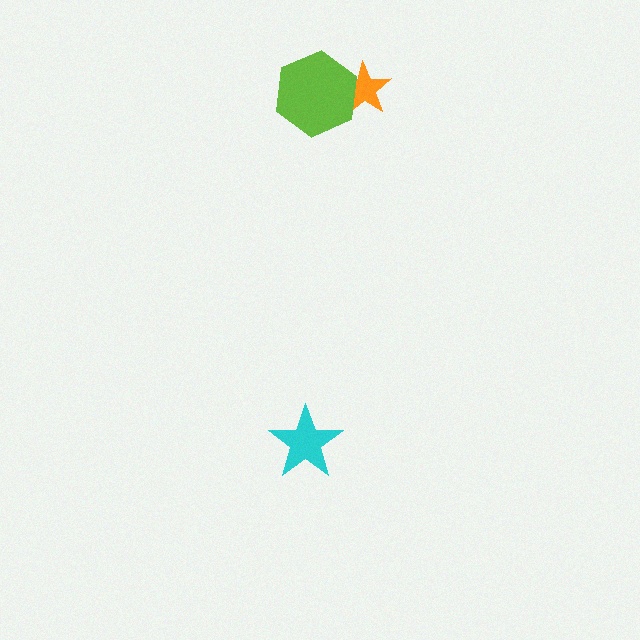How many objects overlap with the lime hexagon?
1 object overlaps with the lime hexagon.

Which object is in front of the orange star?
The lime hexagon is in front of the orange star.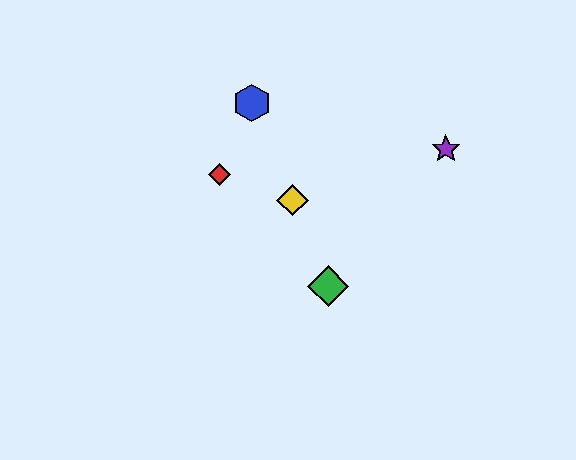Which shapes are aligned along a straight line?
The blue hexagon, the green diamond, the yellow diamond are aligned along a straight line.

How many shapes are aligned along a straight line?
3 shapes (the blue hexagon, the green diamond, the yellow diamond) are aligned along a straight line.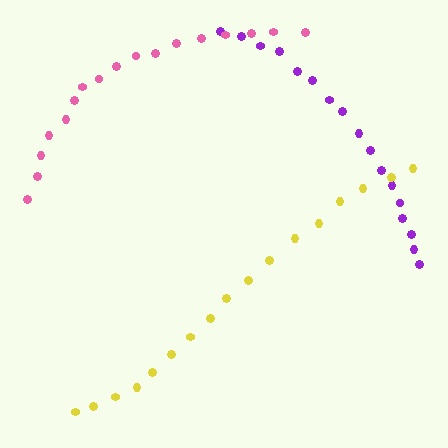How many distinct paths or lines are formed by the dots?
There are 3 distinct paths.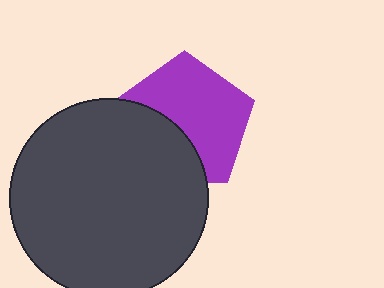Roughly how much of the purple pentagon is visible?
About half of it is visible (roughly 63%).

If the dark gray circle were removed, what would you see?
You would see the complete purple pentagon.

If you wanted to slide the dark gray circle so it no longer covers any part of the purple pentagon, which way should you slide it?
Slide it toward the lower-left — that is the most direct way to separate the two shapes.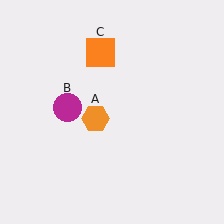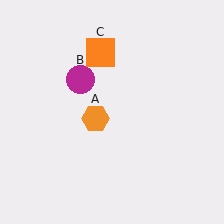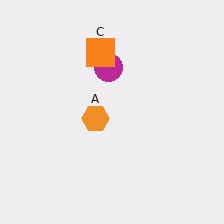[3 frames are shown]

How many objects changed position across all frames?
1 object changed position: magenta circle (object B).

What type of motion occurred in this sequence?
The magenta circle (object B) rotated clockwise around the center of the scene.